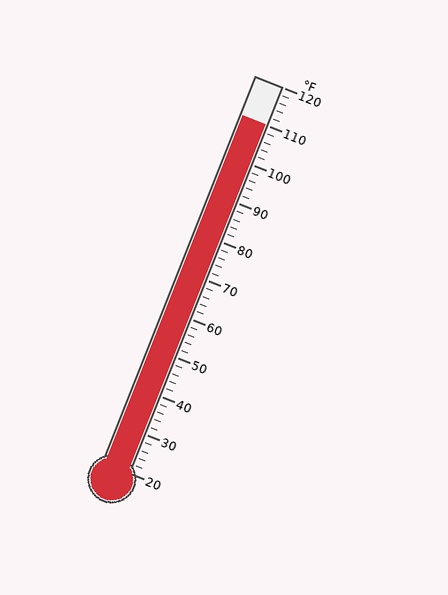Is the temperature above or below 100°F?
The temperature is above 100°F.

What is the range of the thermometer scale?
The thermometer scale ranges from 20°F to 120°F.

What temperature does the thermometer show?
The thermometer shows approximately 110°F.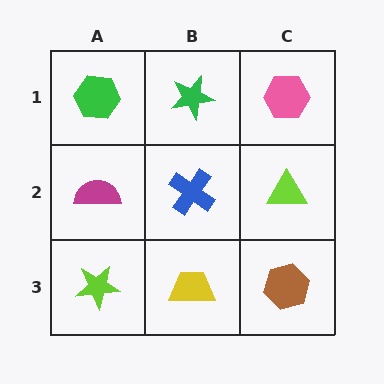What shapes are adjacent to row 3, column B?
A blue cross (row 2, column B), a lime star (row 3, column A), a brown hexagon (row 3, column C).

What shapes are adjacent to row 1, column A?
A magenta semicircle (row 2, column A), a green star (row 1, column B).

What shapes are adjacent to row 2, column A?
A green hexagon (row 1, column A), a lime star (row 3, column A), a blue cross (row 2, column B).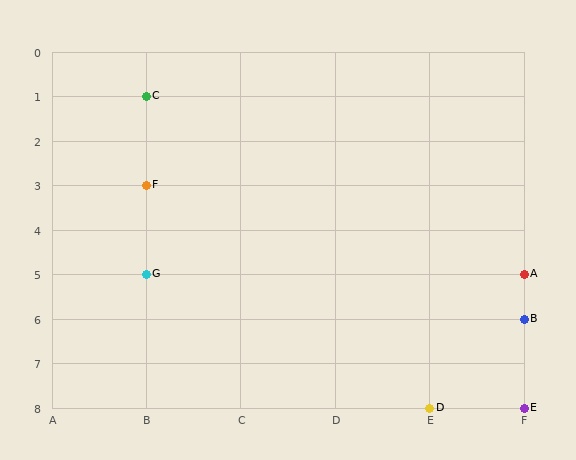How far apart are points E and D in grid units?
Points E and D are 1 column apart.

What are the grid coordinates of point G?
Point G is at grid coordinates (B, 5).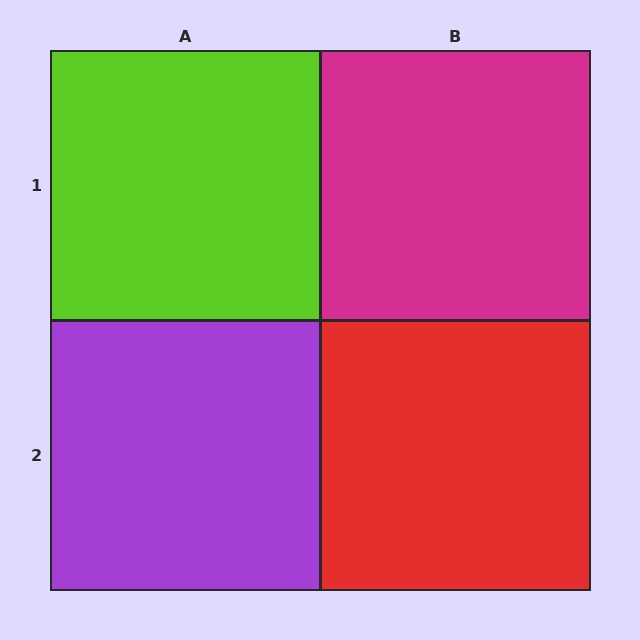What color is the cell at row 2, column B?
Red.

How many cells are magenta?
1 cell is magenta.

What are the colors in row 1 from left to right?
Lime, magenta.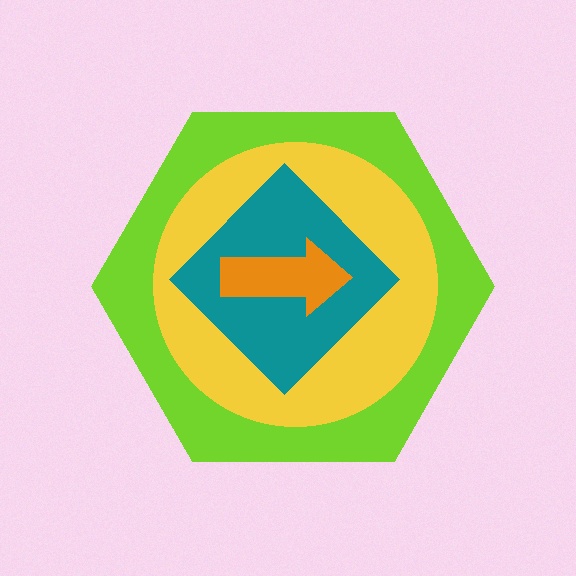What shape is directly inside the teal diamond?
The orange arrow.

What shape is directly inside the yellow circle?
The teal diamond.